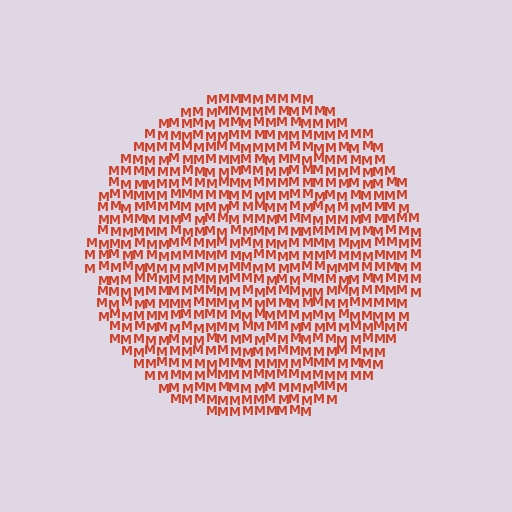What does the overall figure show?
The overall figure shows a circle.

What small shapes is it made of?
It is made of small letter M's.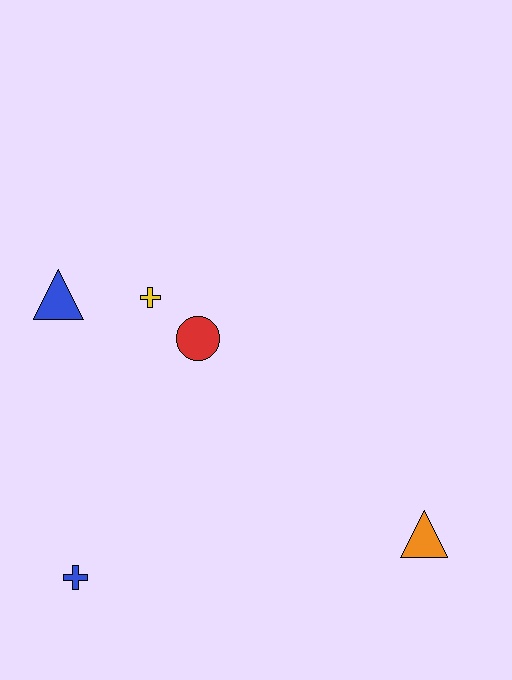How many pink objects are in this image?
There are no pink objects.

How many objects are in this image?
There are 5 objects.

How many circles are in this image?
There is 1 circle.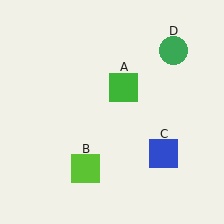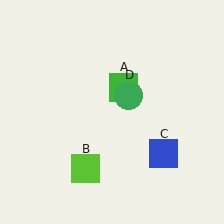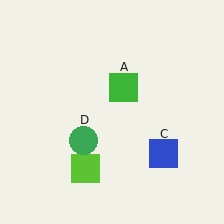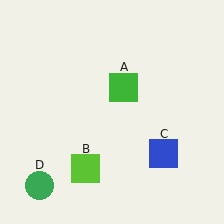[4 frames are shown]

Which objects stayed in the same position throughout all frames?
Green square (object A) and lime square (object B) and blue square (object C) remained stationary.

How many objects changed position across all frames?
1 object changed position: green circle (object D).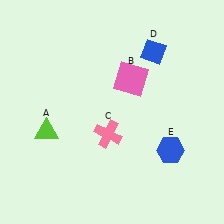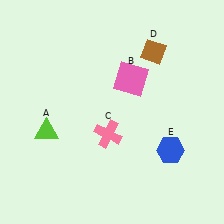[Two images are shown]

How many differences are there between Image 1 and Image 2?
There is 1 difference between the two images.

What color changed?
The diamond (D) changed from blue in Image 1 to brown in Image 2.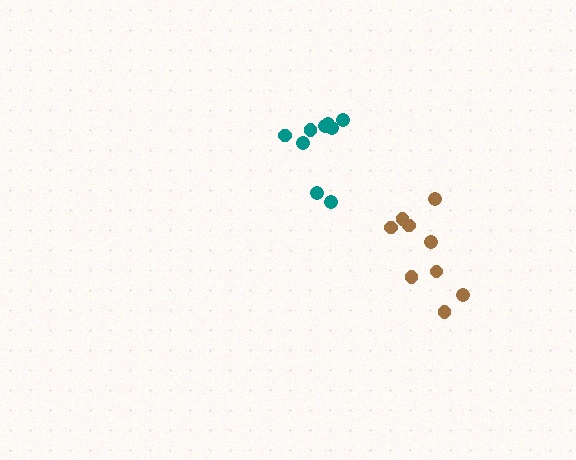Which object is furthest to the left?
The teal cluster is leftmost.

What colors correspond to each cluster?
The clusters are colored: brown, teal.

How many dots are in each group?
Group 1: 9 dots, Group 2: 9 dots (18 total).